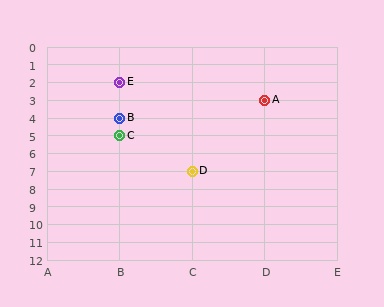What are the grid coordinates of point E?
Point E is at grid coordinates (B, 2).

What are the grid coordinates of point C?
Point C is at grid coordinates (B, 5).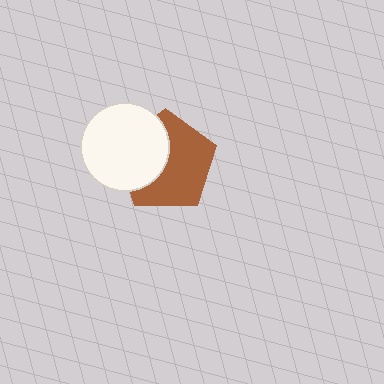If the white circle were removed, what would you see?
You would see the complete brown pentagon.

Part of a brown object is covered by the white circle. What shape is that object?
It is a pentagon.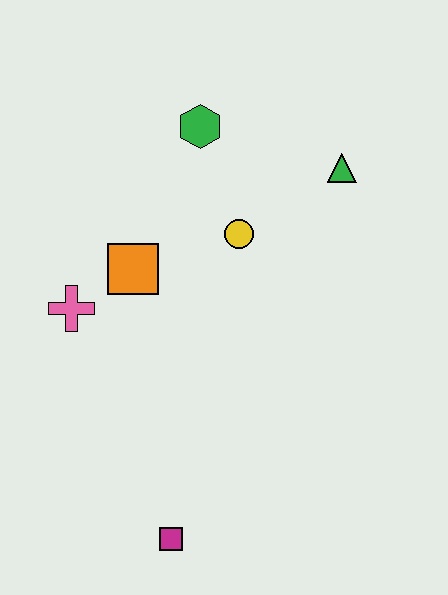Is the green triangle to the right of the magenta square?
Yes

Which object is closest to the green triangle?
The yellow circle is closest to the green triangle.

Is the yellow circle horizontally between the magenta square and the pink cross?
No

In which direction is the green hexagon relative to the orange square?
The green hexagon is above the orange square.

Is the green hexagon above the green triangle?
Yes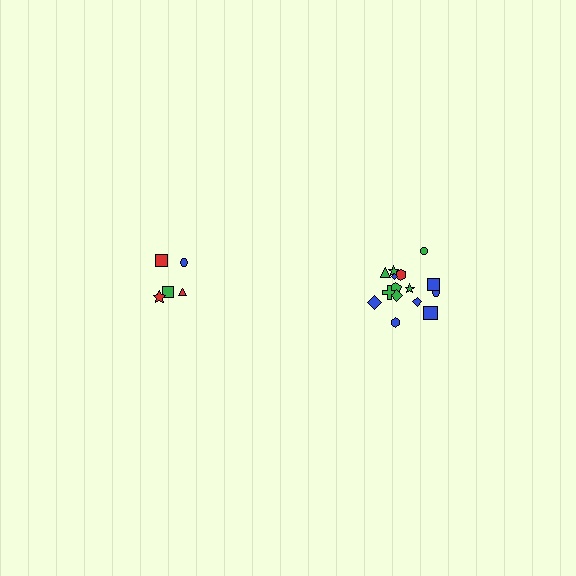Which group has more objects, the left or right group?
The right group.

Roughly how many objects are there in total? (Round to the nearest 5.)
Roughly 20 objects in total.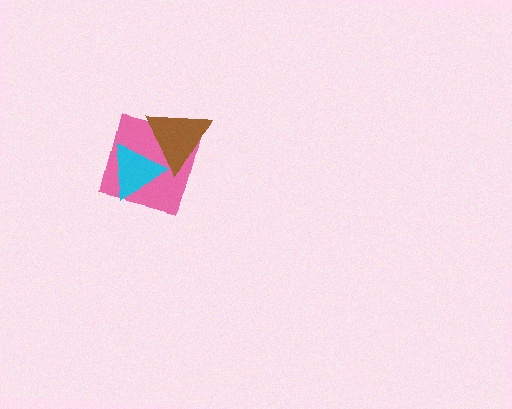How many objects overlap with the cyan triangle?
2 objects overlap with the cyan triangle.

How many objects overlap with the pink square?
2 objects overlap with the pink square.